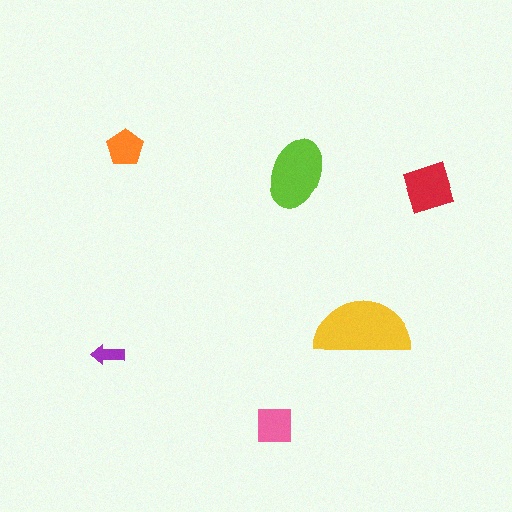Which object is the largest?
The yellow semicircle.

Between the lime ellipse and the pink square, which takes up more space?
The lime ellipse.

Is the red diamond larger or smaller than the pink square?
Larger.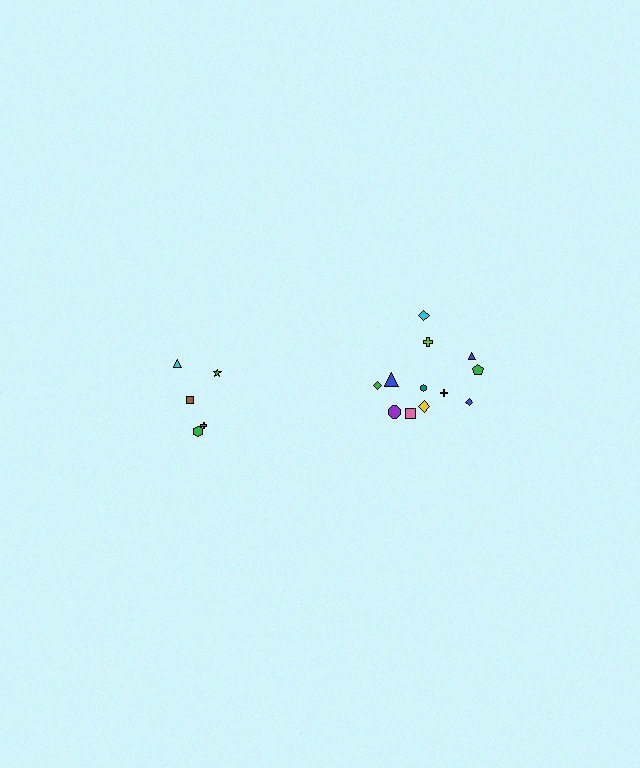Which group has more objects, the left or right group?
The right group.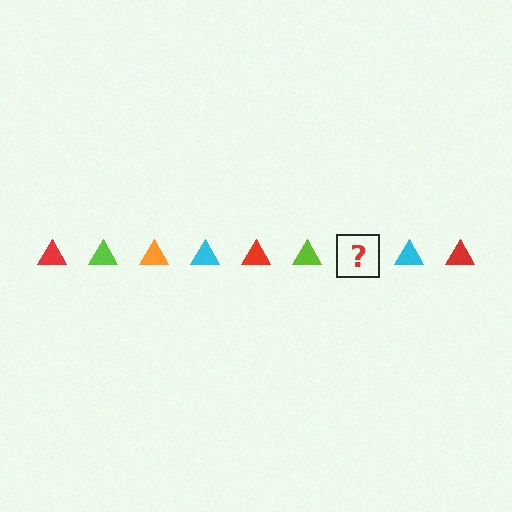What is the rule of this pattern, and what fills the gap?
The rule is that the pattern cycles through red, lime, orange, cyan triangles. The gap should be filled with an orange triangle.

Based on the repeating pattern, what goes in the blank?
The blank should be an orange triangle.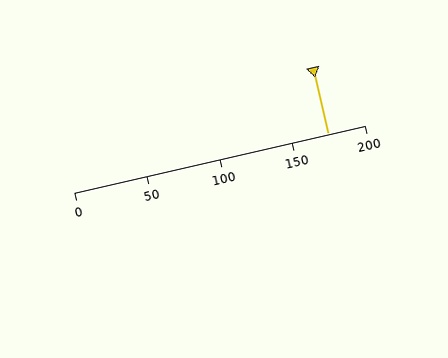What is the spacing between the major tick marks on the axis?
The major ticks are spaced 50 apart.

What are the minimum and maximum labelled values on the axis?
The axis runs from 0 to 200.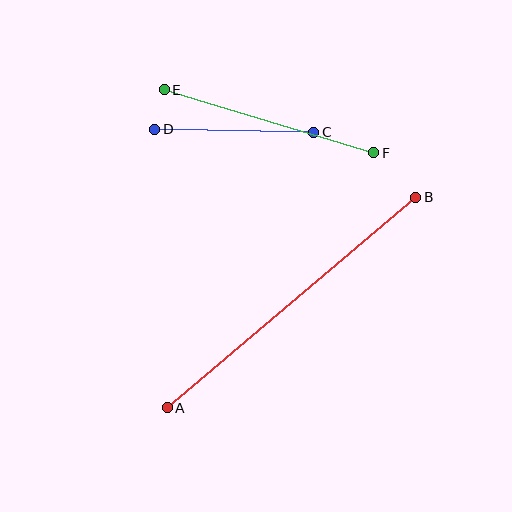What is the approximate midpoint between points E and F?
The midpoint is at approximately (269, 121) pixels.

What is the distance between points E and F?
The distance is approximately 219 pixels.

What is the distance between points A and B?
The distance is approximately 326 pixels.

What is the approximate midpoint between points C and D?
The midpoint is at approximately (234, 131) pixels.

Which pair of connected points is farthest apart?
Points A and B are farthest apart.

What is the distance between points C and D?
The distance is approximately 159 pixels.